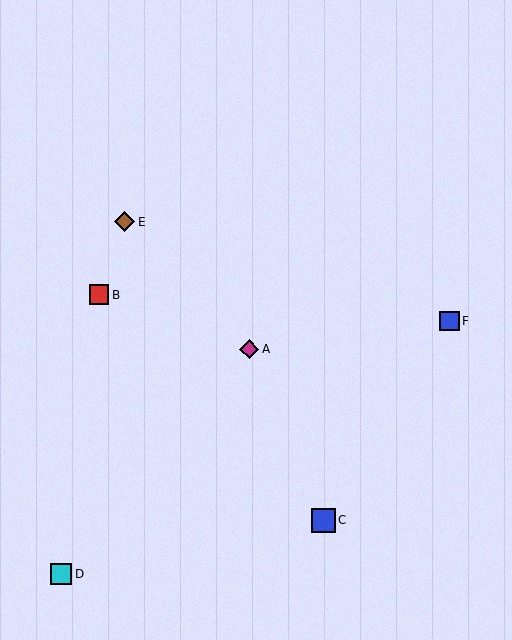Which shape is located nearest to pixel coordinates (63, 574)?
The cyan square (labeled D) at (61, 574) is nearest to that location.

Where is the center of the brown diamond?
The center of the brown diamond is at (125, 222).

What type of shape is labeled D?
Shape D is a cyan square.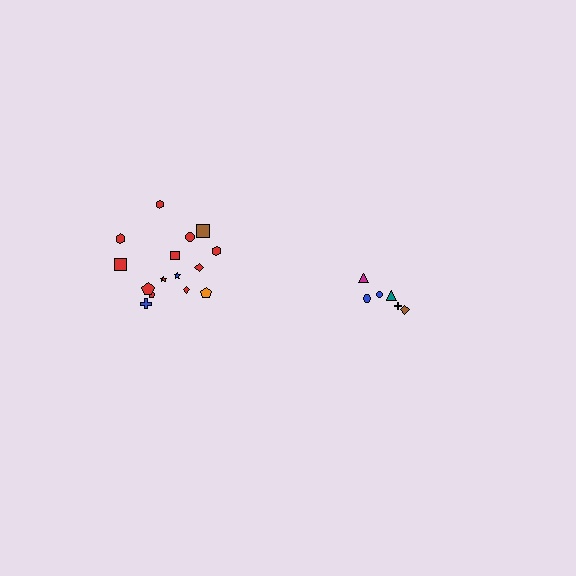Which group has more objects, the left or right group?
The left group.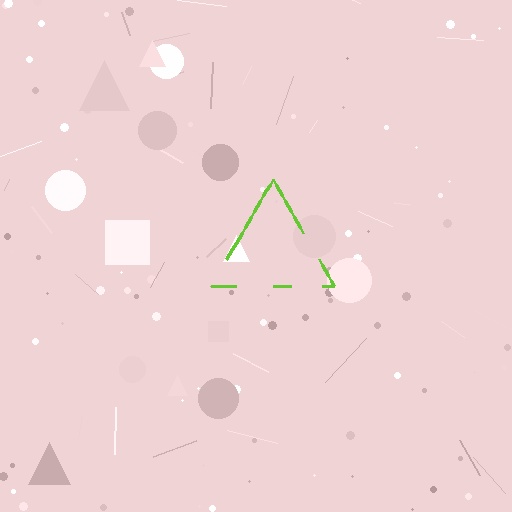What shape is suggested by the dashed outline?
The dashed outline suggests a triangle.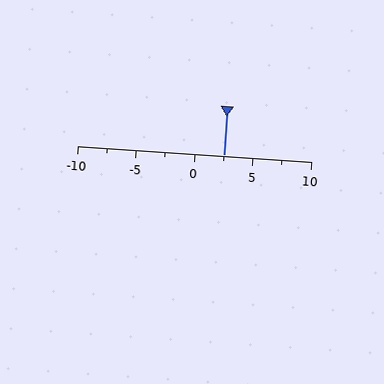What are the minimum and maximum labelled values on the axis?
The axis runs from -10 to 10.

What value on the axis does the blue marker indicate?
The marker indicates approximately 2.5.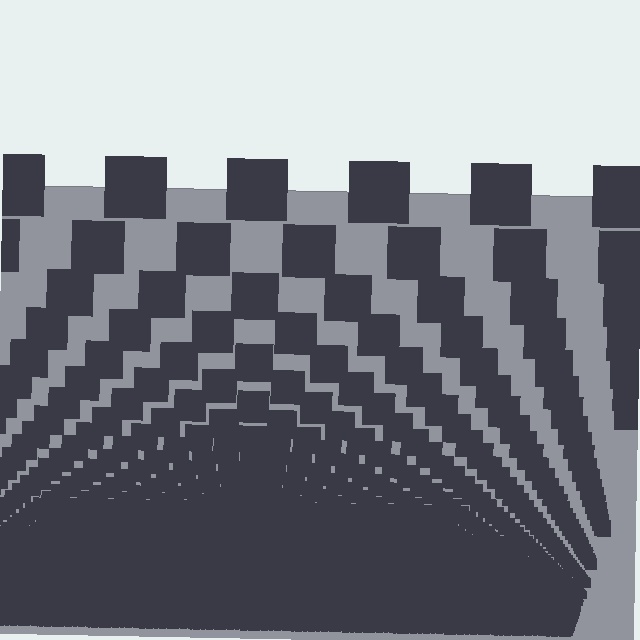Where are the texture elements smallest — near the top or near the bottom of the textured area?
Near the bottom.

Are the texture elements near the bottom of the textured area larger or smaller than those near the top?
Smaller. The gradient is inverted — elements near the bottom are smaller and denser.